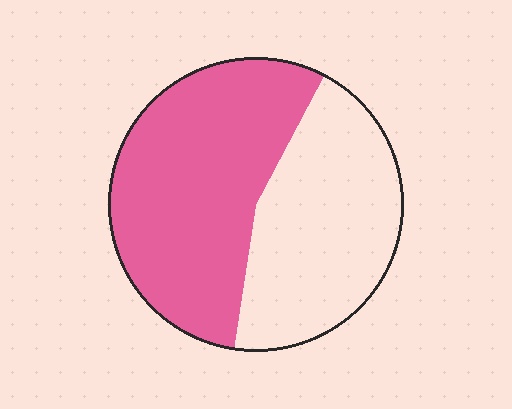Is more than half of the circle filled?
Yes.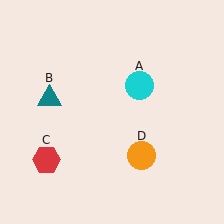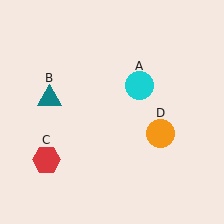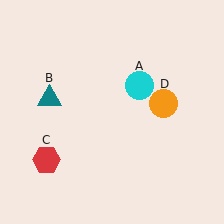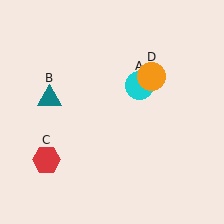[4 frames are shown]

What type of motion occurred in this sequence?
The orange circle (object D) rotated counterclockwise around the center of the scene.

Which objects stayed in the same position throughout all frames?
Cyan circle (object A) and teal triangle (object B) and red hexagon (object C) remained stationary.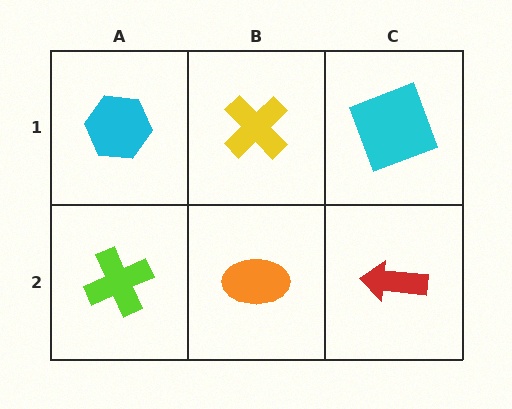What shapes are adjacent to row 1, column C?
A red arrow (row 2, column C), a yellow cross (row 1, column B).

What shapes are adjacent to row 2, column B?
A yellow cross (row 1, column B), a lime cross (row 2, column A), a red arrow (row 2, column C).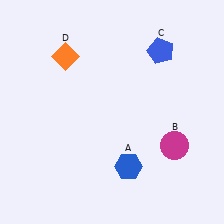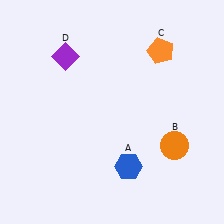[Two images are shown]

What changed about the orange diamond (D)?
In Image 1, D is orange. In Image 2, it changed to purple.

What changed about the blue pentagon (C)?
In Image 1, C is blue. In Image 2, it changed to orange.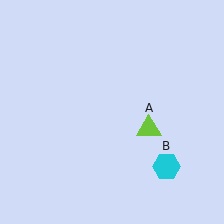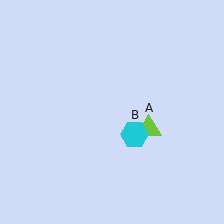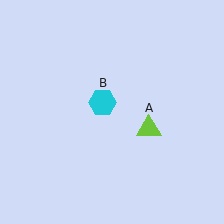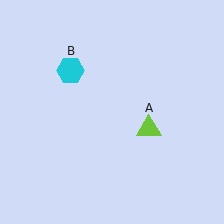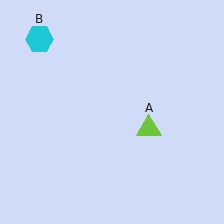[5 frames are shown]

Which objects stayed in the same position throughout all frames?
Lime triangle (object A) remained stationary.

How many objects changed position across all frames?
1 object changed position: cyan hexagon (object B).